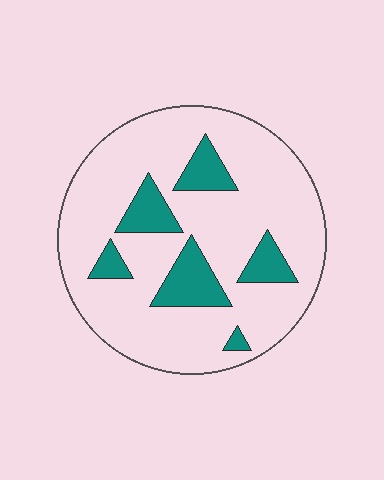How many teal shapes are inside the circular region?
6.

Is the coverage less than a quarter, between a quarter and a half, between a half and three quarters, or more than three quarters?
Less than a quarter.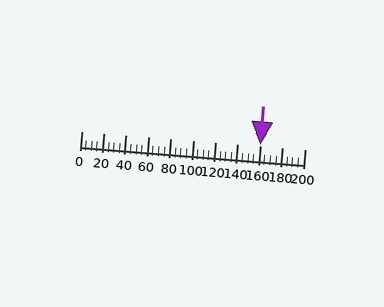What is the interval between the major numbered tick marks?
The major tick marks are spaced 20 units apart.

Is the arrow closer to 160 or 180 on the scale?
The arrow is closer to 160.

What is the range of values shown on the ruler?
The ruler shows values from 0 to 200.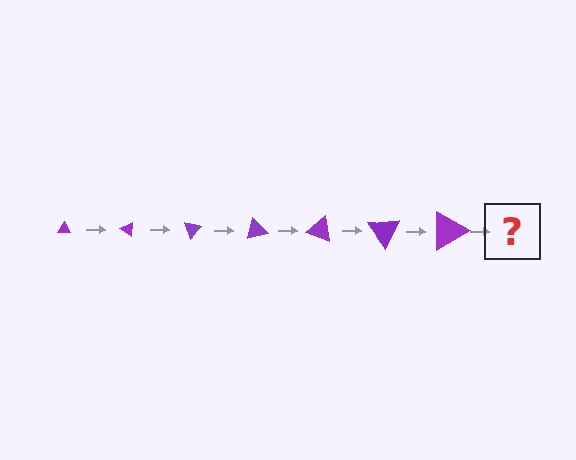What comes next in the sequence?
The next element should be a triangle, larger than the previous one and rotated 245 degrees from the start.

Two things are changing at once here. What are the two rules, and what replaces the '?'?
The two rules are that the triangle grows larger each step and it rotates 35 degrees each step. The '?' should be a triangle, larger than the previous one and rotated 245 degrees from the start.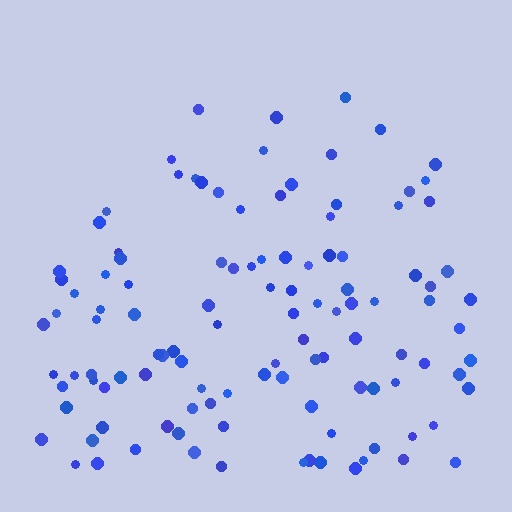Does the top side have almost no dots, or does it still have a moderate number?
Still a moderate number, just noticeably fewer than the bottom.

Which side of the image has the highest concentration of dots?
The bottom.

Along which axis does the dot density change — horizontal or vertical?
Vertical.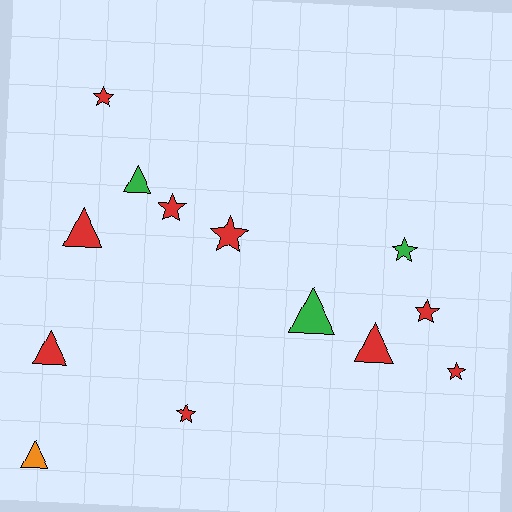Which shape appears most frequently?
Star, with 7 objects.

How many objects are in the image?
There are 13 objects.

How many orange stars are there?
There are no orange stars.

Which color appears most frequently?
Red, with 9 objects.